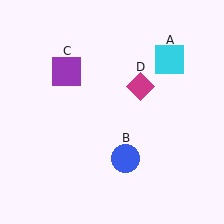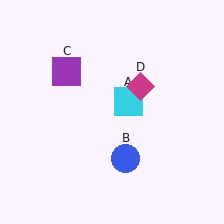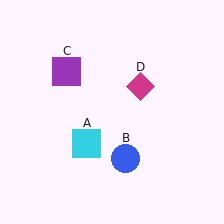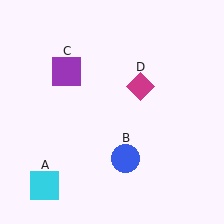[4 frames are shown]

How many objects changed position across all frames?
1 object changed position: cyan square (object A).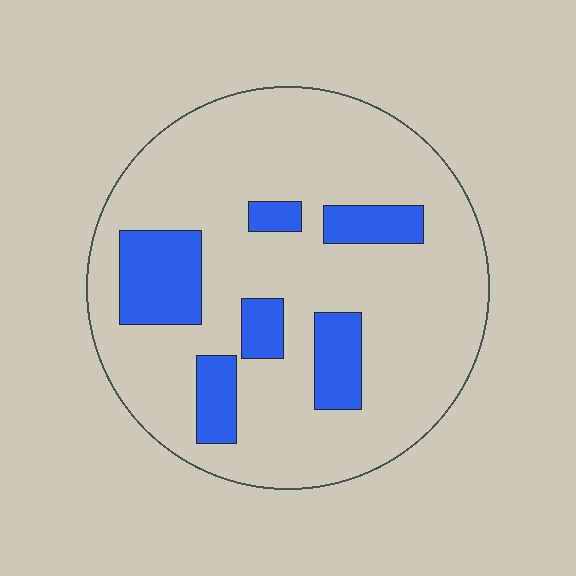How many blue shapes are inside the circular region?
6.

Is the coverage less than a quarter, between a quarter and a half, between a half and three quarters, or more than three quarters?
Less than a quarter.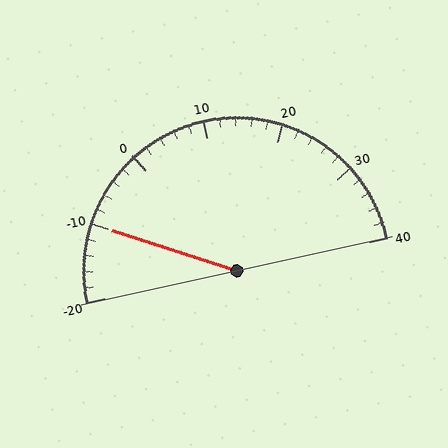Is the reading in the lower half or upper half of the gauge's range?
The reading is in the lower half of the range (-20 to 40).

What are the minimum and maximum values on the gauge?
The gauge ranges from -20 to 40.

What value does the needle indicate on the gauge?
The needle indicates approximately -10.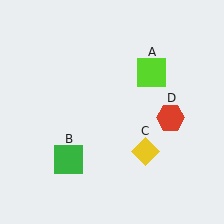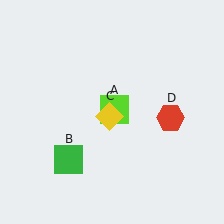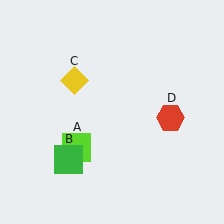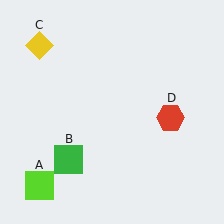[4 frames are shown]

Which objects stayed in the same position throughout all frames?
Green square (object B) and red hexagon (object D) remained stationary.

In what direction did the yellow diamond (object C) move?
The yellow diamond (object C) moved up and to the left.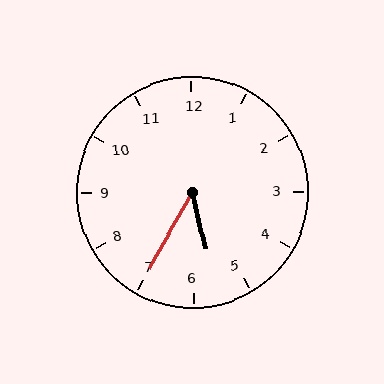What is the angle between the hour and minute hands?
Approximately 42 degrees.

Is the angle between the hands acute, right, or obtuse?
It is acute.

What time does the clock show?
5:35.